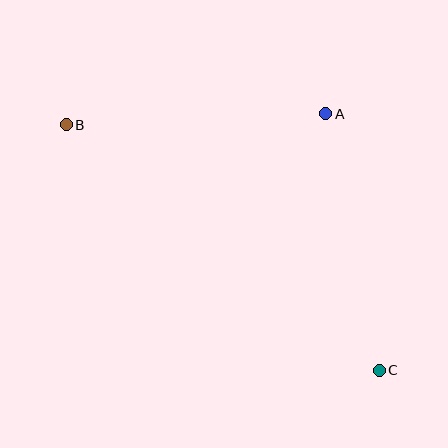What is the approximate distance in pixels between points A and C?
The distance between A and C is approximately 262 pixels.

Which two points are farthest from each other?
Points B and C are farthest from each other.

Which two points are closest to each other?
Points A and B are closest to each other.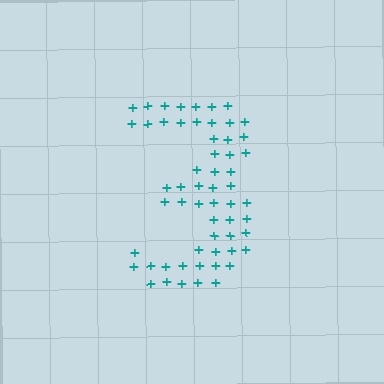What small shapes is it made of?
It is made of small plus signs.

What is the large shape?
The large shape is the digit 3.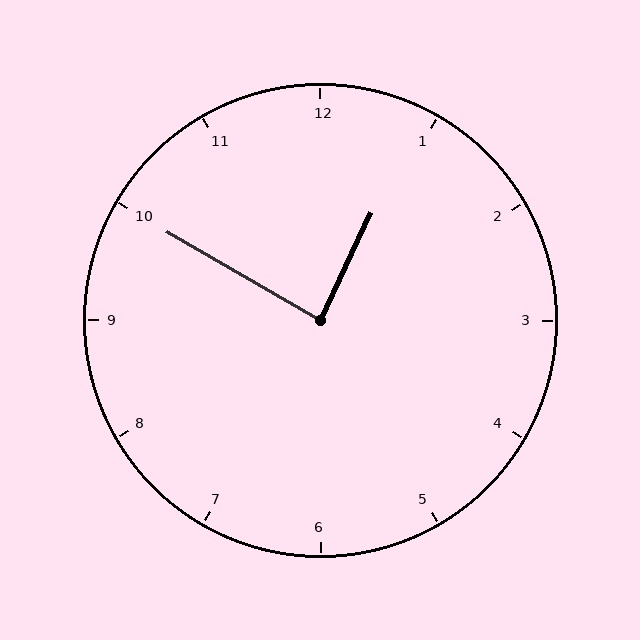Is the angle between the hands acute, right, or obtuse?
It is right.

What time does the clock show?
12:50.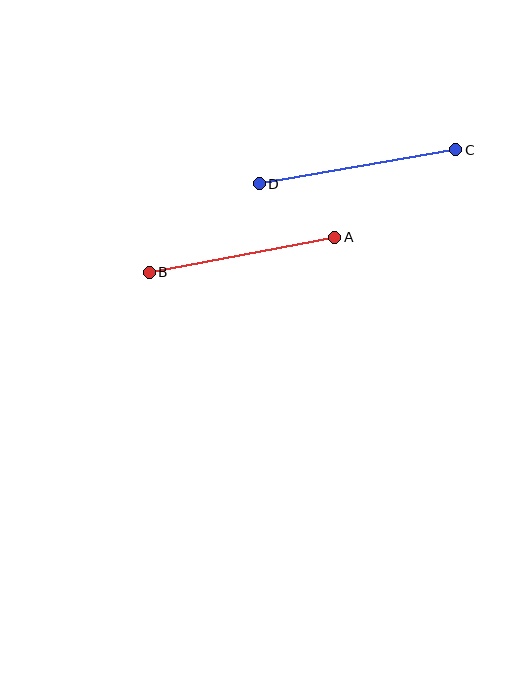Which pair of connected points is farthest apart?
Points C and D are farthest apart.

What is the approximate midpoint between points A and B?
The midpoint is at approximately (242, 255) pixels.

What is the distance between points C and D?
The distance is approximately 200 pixels.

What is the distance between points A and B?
The distance is approximately 189 pixels.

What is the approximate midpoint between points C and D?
The midpoint is at approximately (358, 167) pixels.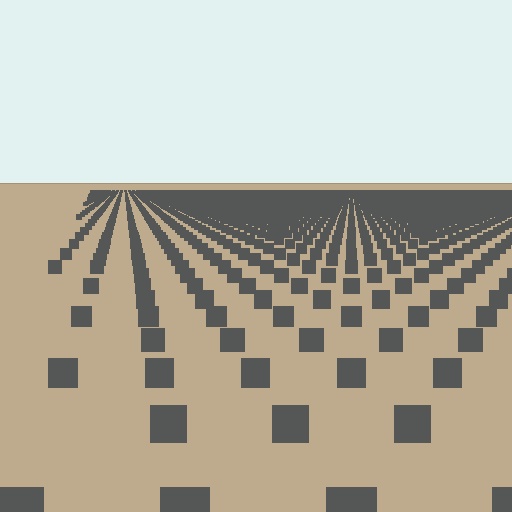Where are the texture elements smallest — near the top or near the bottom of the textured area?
Near the top.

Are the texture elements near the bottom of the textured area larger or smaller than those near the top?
Larger. Near the bottom, elements are closer to the viewer and appear at a bigger on-screen size.